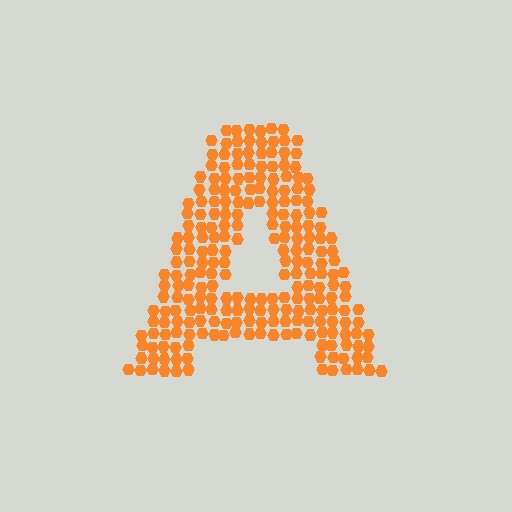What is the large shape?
The large shape is the letter A.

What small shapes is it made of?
It is made of small hexagons.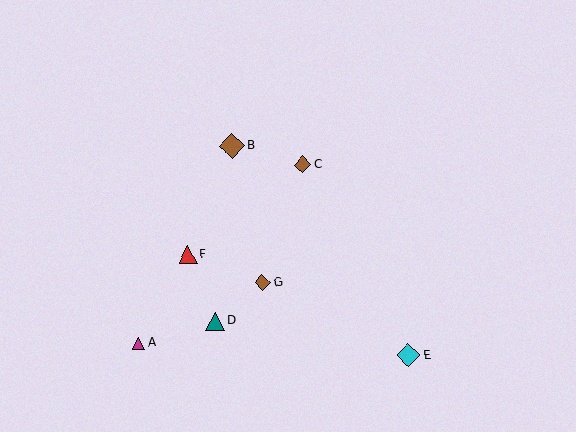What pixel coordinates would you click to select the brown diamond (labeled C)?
Click at (303, 165) to select the brown diamond C.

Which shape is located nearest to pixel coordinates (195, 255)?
The red triangle (labeled F) at (188, 254) is nearest to that location.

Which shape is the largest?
The brown diamond (labeled B) is the largest.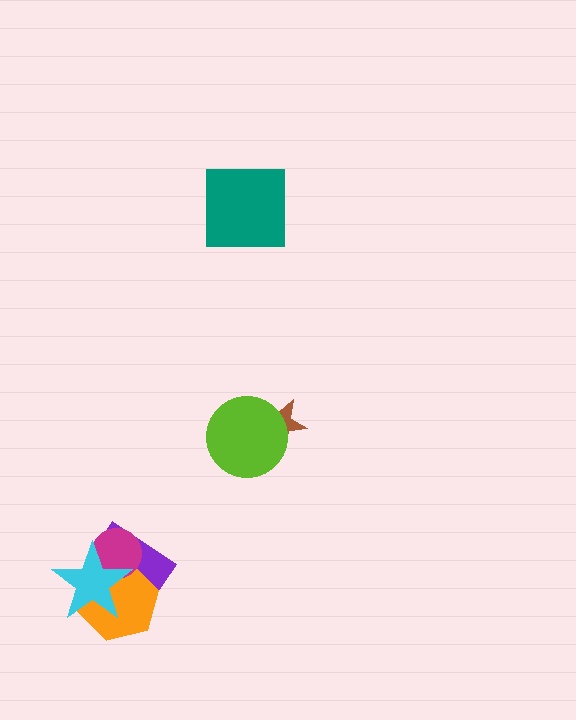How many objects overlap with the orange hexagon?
3 objects overlap with the orange hexagon.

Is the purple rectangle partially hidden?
Yes, it is partially covered by another shape.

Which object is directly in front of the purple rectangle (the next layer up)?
The orange hexagon is directly in front of the purple rectangle.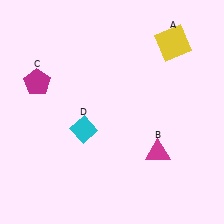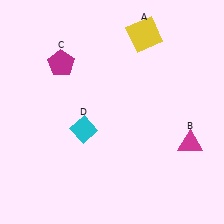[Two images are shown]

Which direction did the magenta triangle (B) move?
The magenta triangle (B) moved right.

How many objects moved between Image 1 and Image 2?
3 objects moved between the two images.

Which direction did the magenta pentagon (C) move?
The magenta pentagon (C) moved right.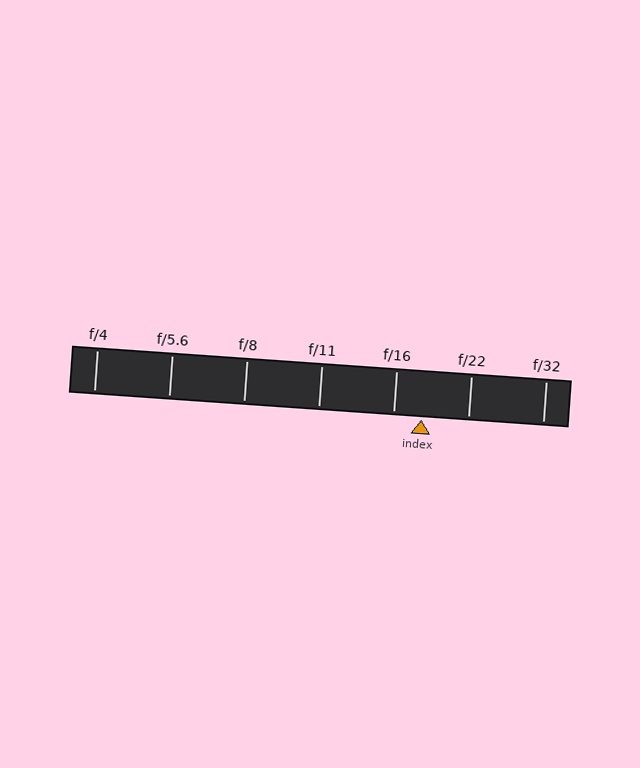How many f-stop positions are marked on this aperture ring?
There are 7 f-stop positions marked.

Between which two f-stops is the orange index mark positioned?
The index mark is between f/16 and f/22.